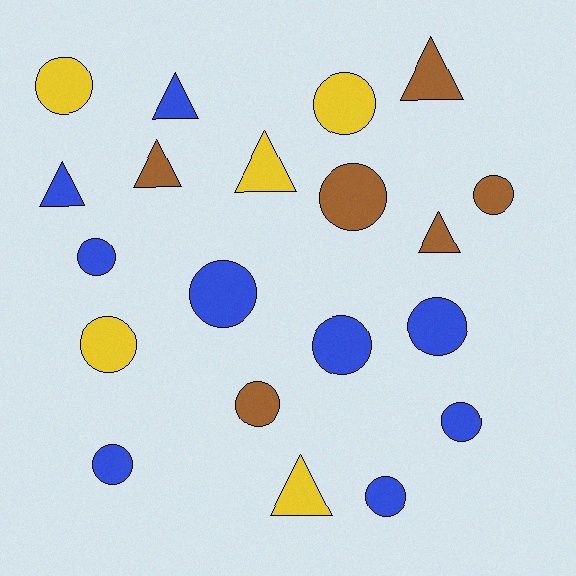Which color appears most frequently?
Blue, with 9 objects.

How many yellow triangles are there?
There are 2 yellow triangles.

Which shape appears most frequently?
Circle, with 13 objects.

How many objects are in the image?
There are 20 objects.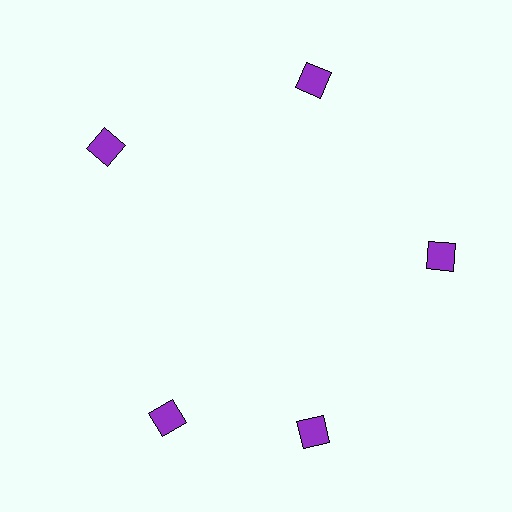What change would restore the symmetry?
The symmetry would be restored by rotating it back into even spacing with its neighbors so that all 5 diamonds sit at equal angles and equal distance from the center.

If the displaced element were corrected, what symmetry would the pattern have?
It would have 5-fold rotational symmetry — the pattern would map onto itself every 72 degrees.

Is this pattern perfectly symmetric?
No. The 5 purple diamonds are arranged in a ring, but one element near the 8 o'clock position is rotated out of alignment along the ring, breaking the 5-fold rotational symmetry.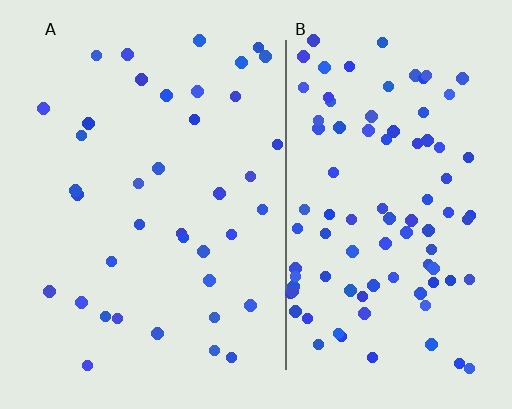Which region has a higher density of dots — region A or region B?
B (the right).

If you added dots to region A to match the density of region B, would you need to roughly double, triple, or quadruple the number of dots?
Approximately double.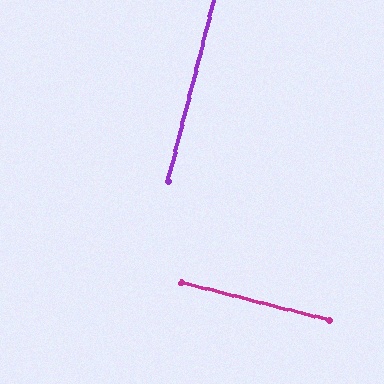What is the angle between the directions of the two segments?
Approximately 90 degrees.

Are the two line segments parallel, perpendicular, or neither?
Perpendicular — they meet at approximately 90°.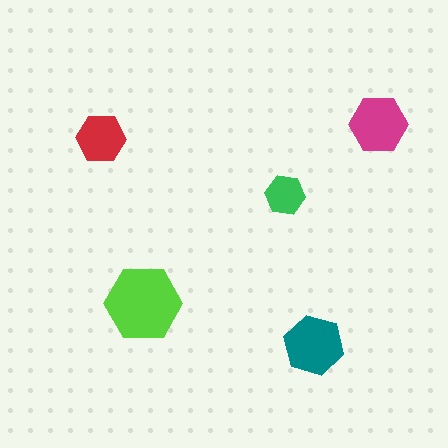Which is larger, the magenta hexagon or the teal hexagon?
The teal one.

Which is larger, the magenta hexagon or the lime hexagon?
The lime one.